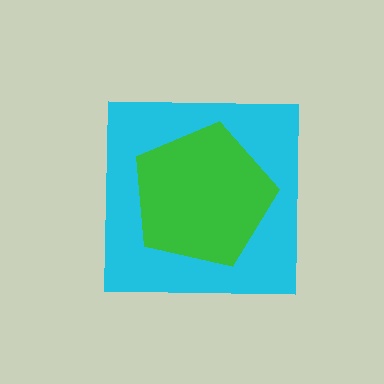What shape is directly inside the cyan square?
The green pentagon.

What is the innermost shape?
The green pentagon.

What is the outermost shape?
The cyan square.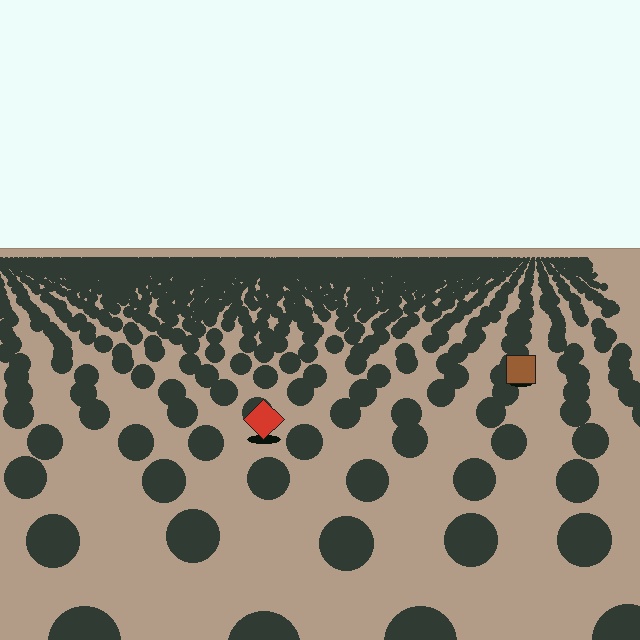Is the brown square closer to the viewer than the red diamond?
No. The red diamond is closer — you can tell from the texture gradient: the ground texture is coarser near it.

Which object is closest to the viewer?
The red diamond is closest. The texture marks near it are larger and more spread out.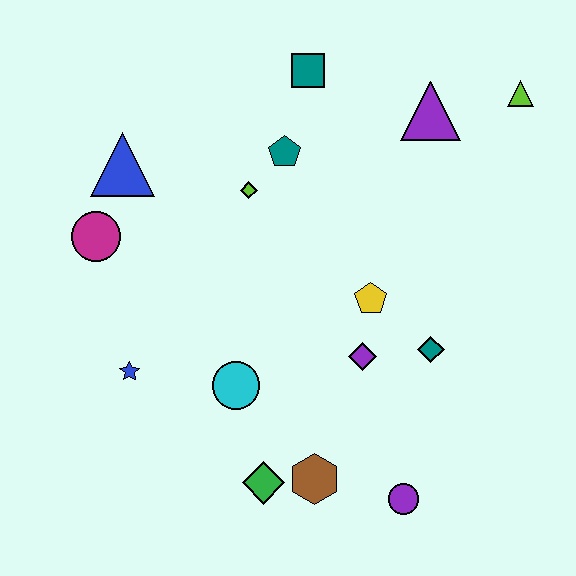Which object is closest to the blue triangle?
The magenta circle is closest to the blue triangle.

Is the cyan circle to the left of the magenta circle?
No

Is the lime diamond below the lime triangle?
Yes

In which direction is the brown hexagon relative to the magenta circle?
The brown hexagon is below the magenta circle.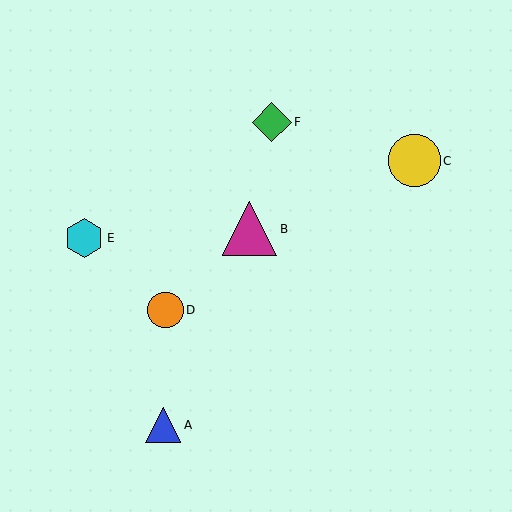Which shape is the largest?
The magenta triangle (labeled B) is the largest.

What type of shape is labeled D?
Shape D is an orange circle.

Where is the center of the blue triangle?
The center of the blue triangle is at (163, 425).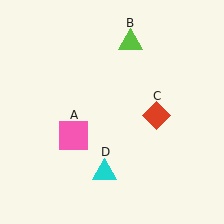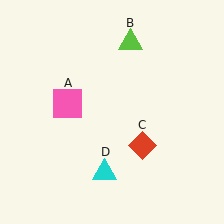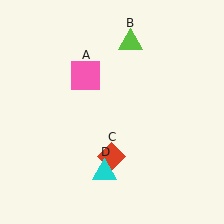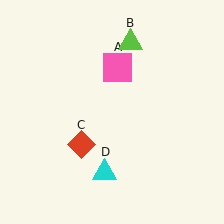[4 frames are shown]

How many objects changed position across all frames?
2 objects changed position: pink square (object A), red diamond (object C).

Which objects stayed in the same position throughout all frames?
Lime triangle (object B) and cyan triangle (object D) remained stationary.